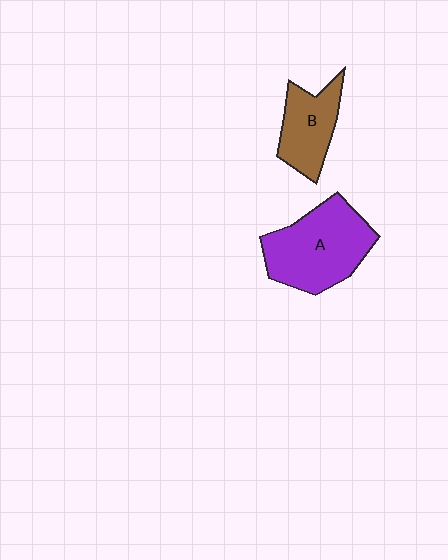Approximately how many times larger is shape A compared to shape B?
Approximately 1.6 times.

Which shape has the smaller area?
Shape B (brown).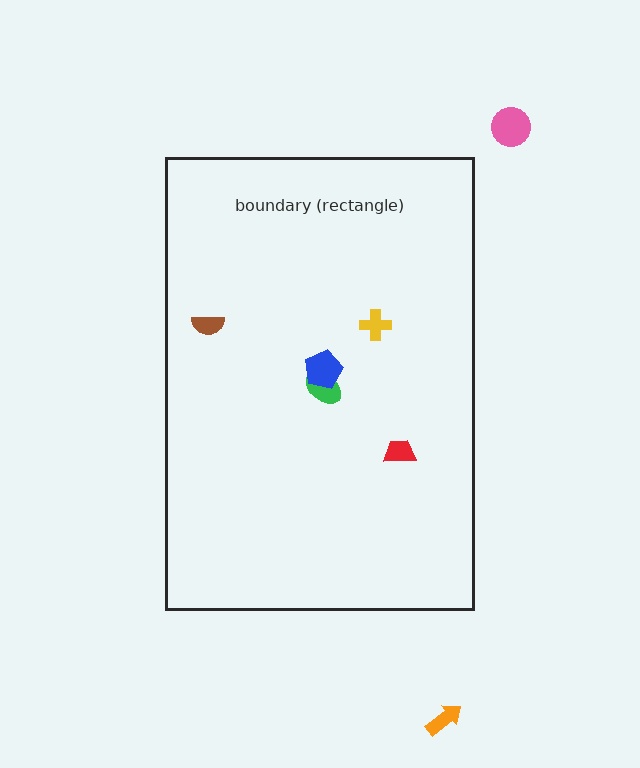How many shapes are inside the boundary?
5 inside, 2 outside.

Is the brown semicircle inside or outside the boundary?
Inside.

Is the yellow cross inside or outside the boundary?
Inside.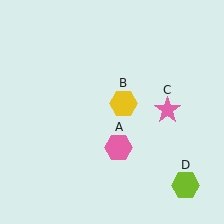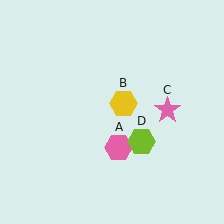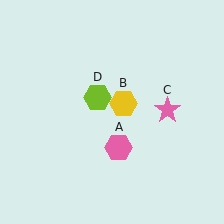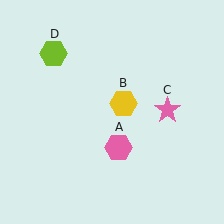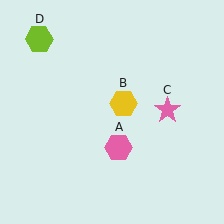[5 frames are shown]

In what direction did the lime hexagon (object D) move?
The lime hexagon (object D) moved up and to the left.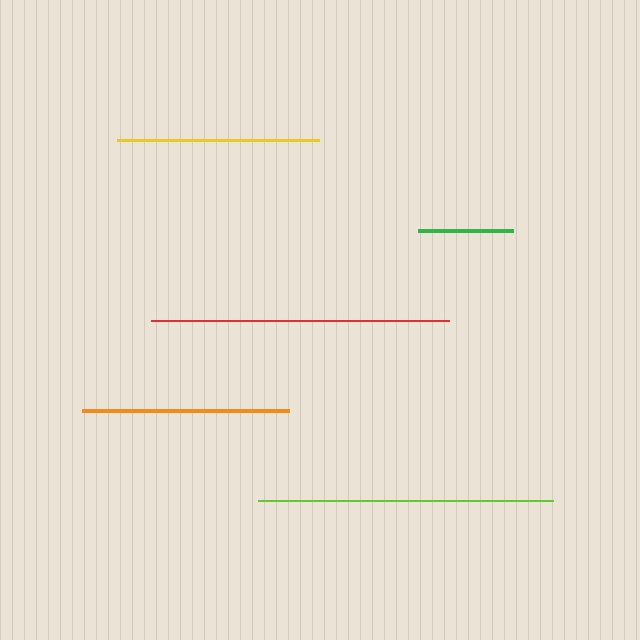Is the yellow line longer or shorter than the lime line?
The lime line is longer than the yellow line.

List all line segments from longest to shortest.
From longest to shortest: red, lime, orange, yellow, green.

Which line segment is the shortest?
The green line is the shortest at approximately 95 pixels.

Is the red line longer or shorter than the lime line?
The red line is longer than the lime line.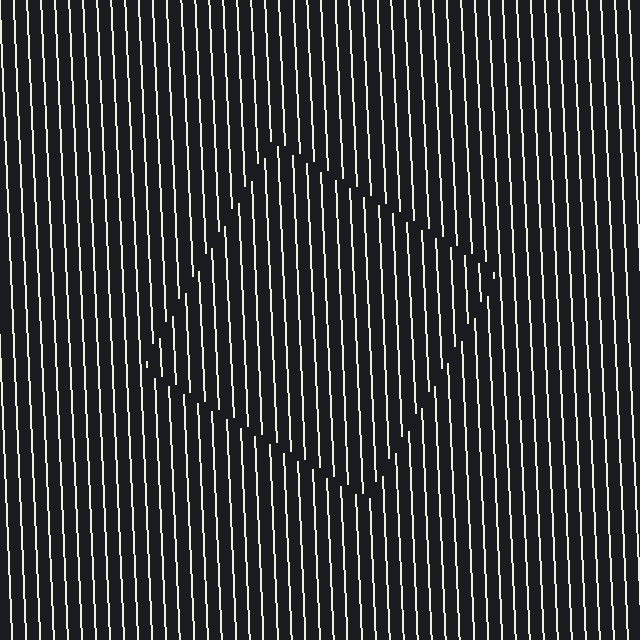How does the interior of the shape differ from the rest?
The interior of the shape contains the same grating, shifted by half a period — the contour is defined by the phase discontinuity where line-ends from the inner and outer gratings abut.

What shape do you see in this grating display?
An illusory square. The interior of the shape contains the same grating, shifted by half a period — the contour is defined by the phase discontinuity where line-ends from the inner and outer gratings abut.